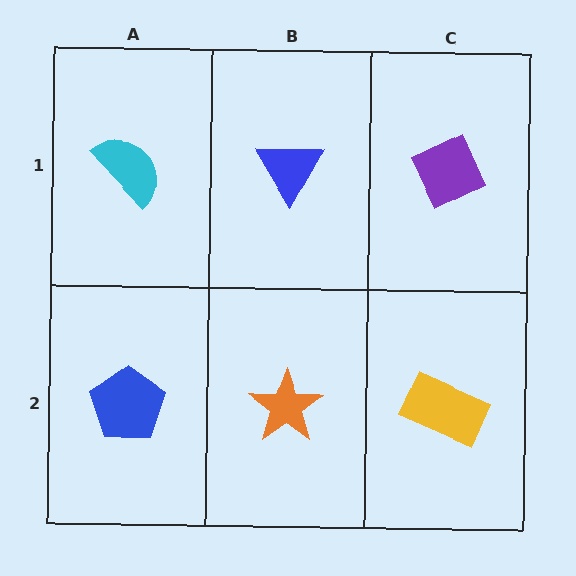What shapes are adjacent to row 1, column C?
A yellow rectangle (row 2, column C), a blue triangle (row 1, column B).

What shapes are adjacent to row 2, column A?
A cyan semicircle (row 1, column A), an orange star (row 2, column B).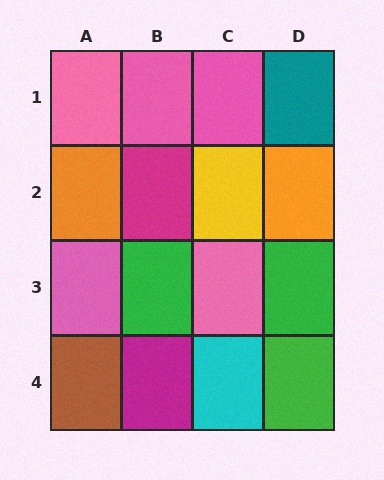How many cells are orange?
2 cells are orange.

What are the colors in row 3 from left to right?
Pink, green, pink, green.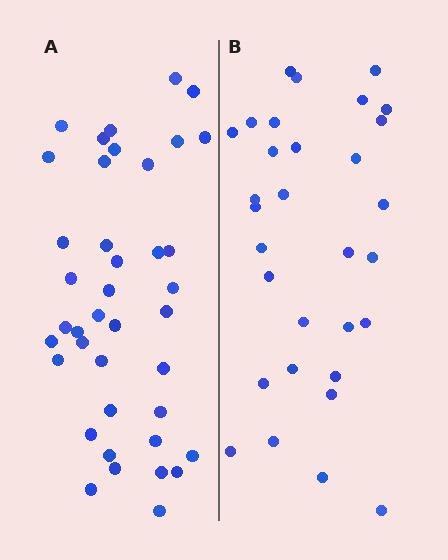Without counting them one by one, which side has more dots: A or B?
Region A (the left region) has more dots.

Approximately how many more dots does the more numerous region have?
Region A has roughly 8 or so more dots than region B.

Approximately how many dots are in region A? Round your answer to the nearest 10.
About 40 dots.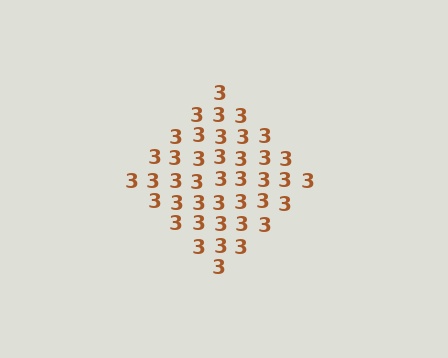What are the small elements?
The small elements are digit 3's.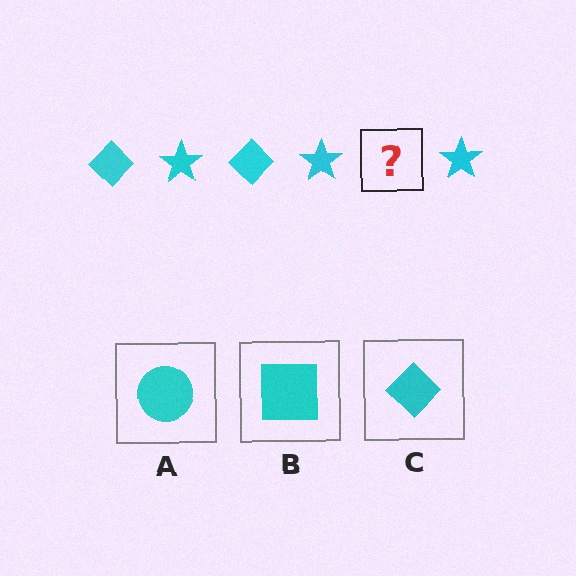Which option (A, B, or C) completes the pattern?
C.